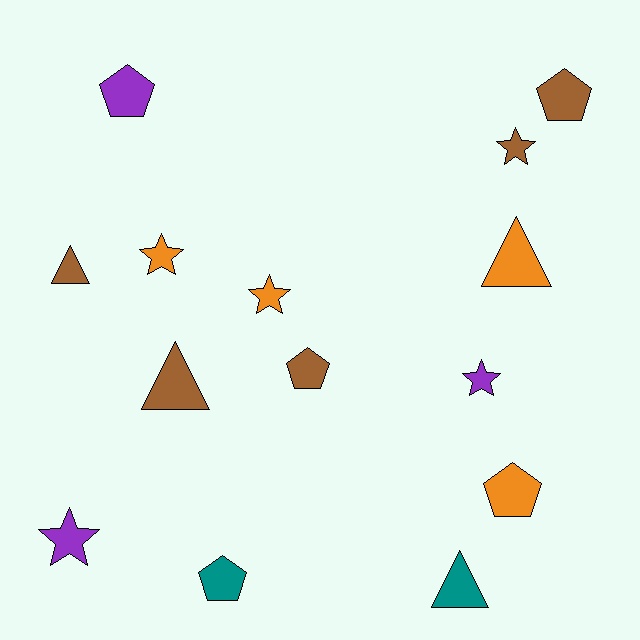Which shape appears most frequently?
Pentagon, with 5 objects.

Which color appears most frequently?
Brown, with 5 objects.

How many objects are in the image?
There are 14 objects.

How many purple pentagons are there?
There is 1 purple pentagon.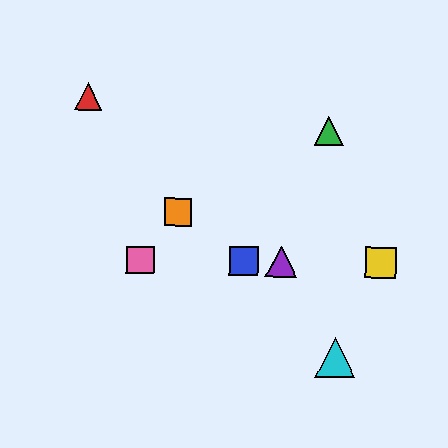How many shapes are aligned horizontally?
4 shapes (the blue square, the yellow square, the purple triangle, the pink square) are aligned horizontally.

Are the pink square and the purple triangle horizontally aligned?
Yes, both are at y≈260.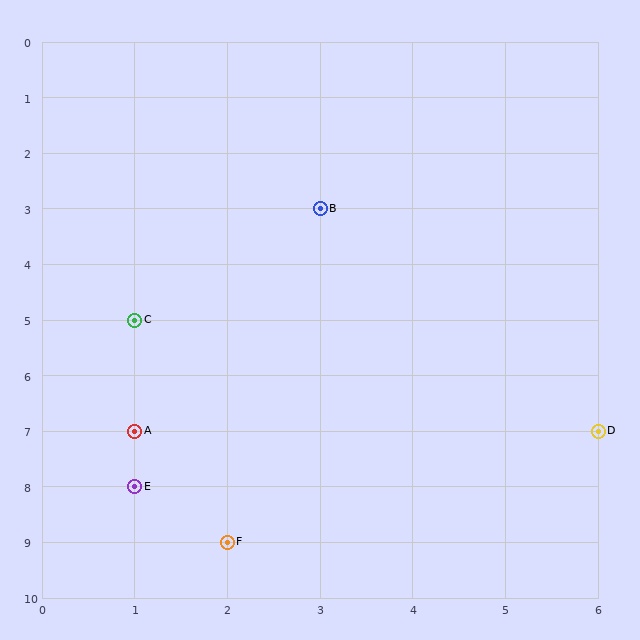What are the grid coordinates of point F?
Point F is at grid coordinates (2, 9).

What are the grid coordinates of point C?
Point C is at grid coordinates (1, 5).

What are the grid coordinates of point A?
Point A is at grid coordinates (1, 7).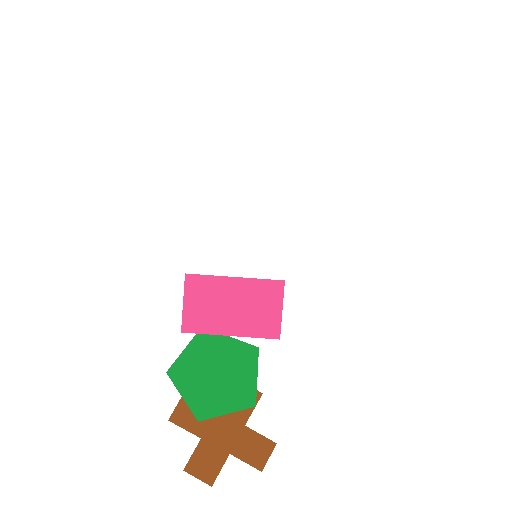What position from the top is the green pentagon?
The green pentagon is 2nd from the top.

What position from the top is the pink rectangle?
The pink rectangle is 1st from the top.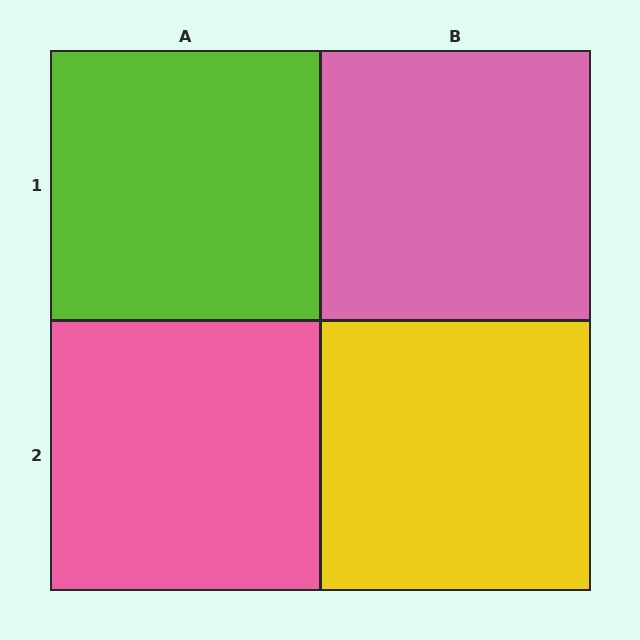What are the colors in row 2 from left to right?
Pink, yellow.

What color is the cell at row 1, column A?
Lime.